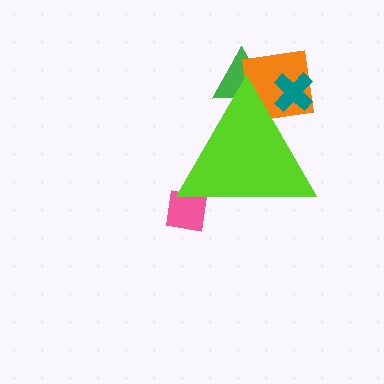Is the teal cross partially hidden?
Yes, the teal cross is partially hidden behind the lime triangle.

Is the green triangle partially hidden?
Yes, the green triangle is partially hidden behind the lime triangle.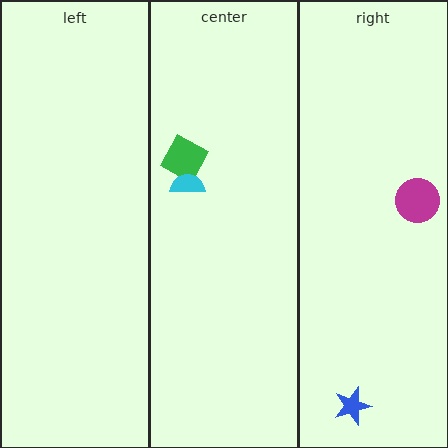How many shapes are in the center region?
2.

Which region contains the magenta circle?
The right region.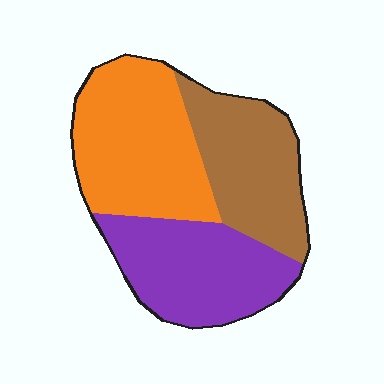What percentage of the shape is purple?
Purple covers roughly 30% of the shape.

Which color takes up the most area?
Orange, at roughly 40%.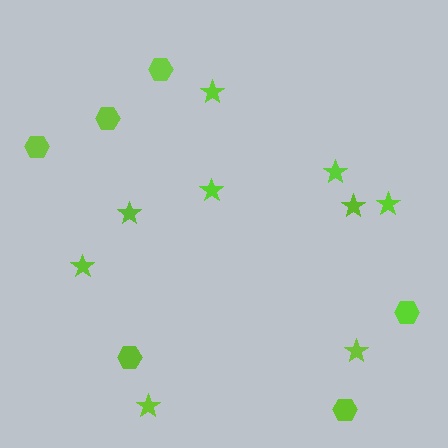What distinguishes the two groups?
There are 2 groups: one group of stars (9) and one group of hexagons (6).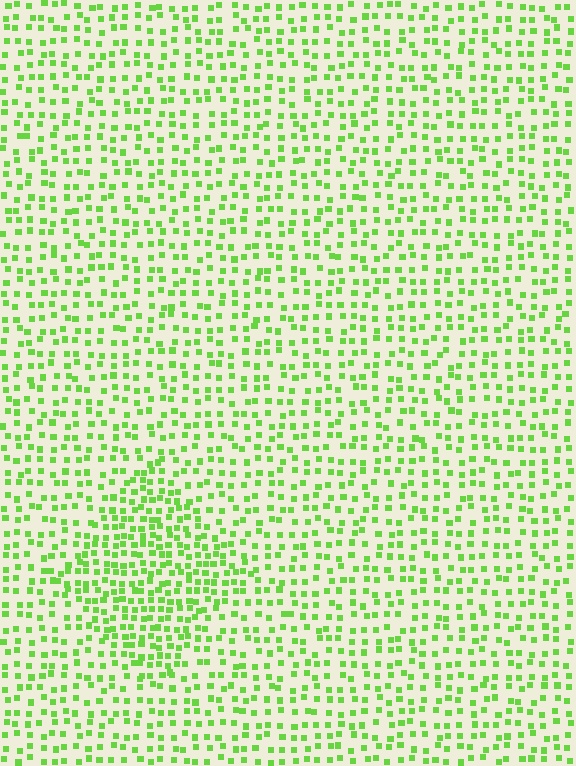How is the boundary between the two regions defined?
The boundary is defined by a change in element density (approximately 1.7x ratio). All elements are the same color, size, and shape.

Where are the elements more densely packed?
The elements are more densely packed inside the diamond boundary.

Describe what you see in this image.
The image contains small lime elements arranged at two different densities. A diamond-shaped region is visible where the elements are more densely packed than the surrounding area.